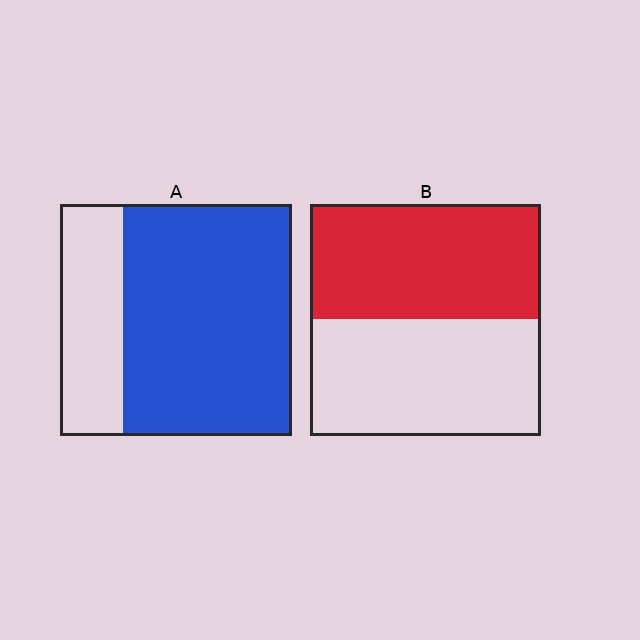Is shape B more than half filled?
Roughly half.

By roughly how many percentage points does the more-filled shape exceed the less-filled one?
By roughly 25 percentage points (A over B).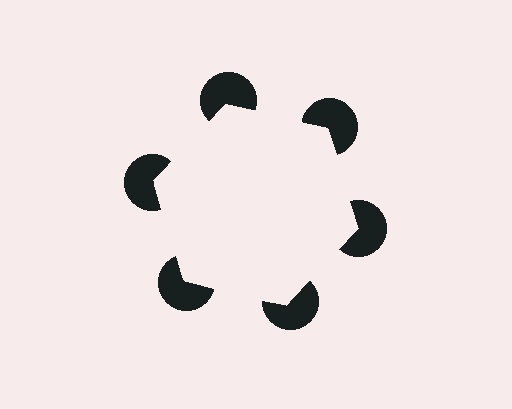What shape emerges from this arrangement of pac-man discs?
An illusory hexagon — its edges are inferred from the aligned wedge cuts in the pac-man discs, not physically drawn.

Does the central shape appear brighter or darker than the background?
It typically appears slightly brighter than the background, even though no actual brightness change is drawn.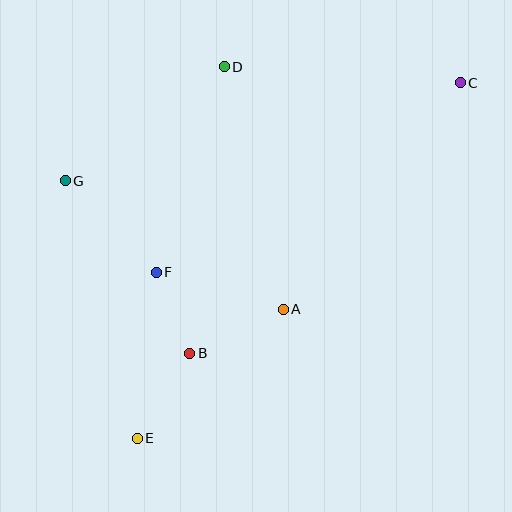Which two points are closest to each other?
Points B and F are closest to each other.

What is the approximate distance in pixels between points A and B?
The distance between A and B is approximately 103 pixels.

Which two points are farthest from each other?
Points C and E are farthest from each other.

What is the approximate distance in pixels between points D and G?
The distance between D and G is approximately 195 pixels.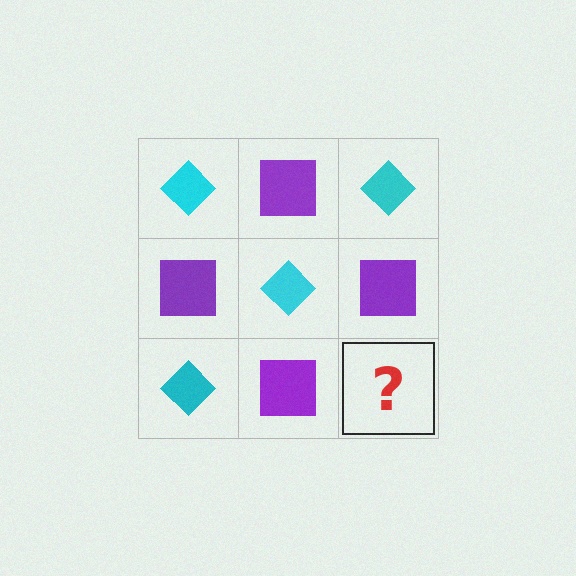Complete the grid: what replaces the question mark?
The question mark should be replaced with a cyan diamond.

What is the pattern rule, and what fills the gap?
The rule is that it alternates cyan diamond and purple square in a checkerboard pattern. The gap should be filled with a cyan diamond.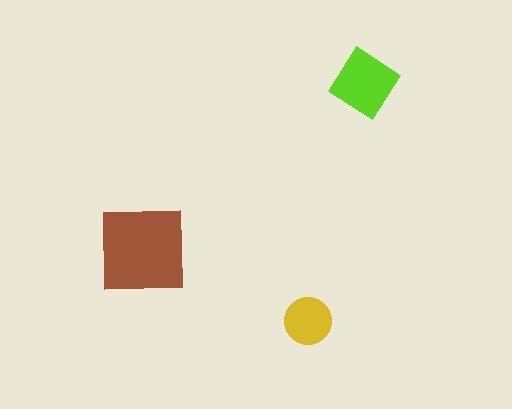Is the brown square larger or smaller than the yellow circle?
Larger.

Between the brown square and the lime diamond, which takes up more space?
The brown square.